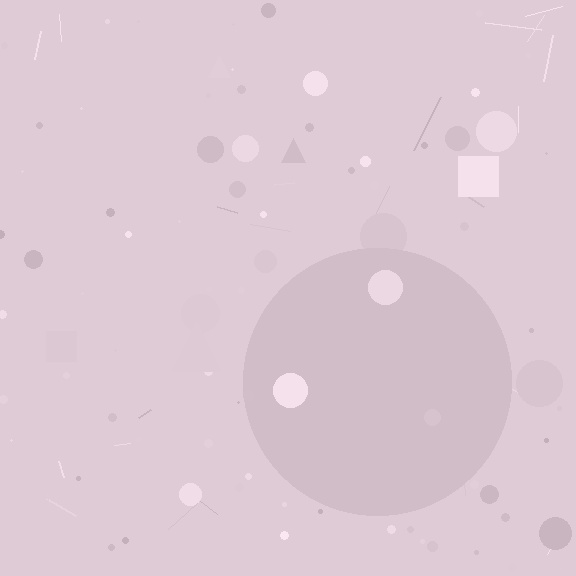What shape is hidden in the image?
A circle is hidden in the image.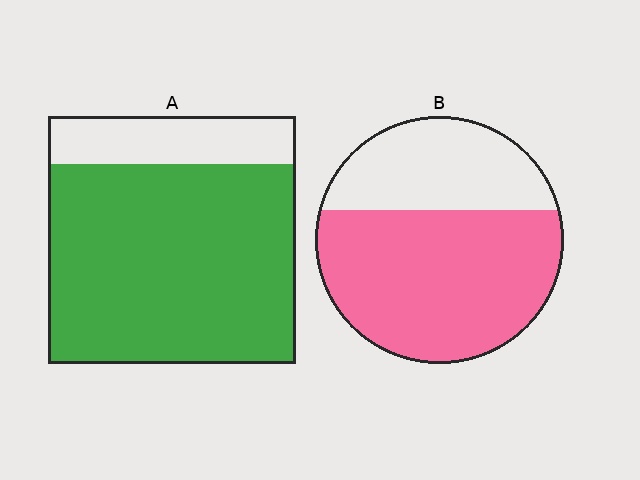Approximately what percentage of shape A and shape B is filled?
A is approximately 80% and B is approximately 65%.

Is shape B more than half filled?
Yes.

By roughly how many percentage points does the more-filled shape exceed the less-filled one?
By roughly 15 percentage points (A over B).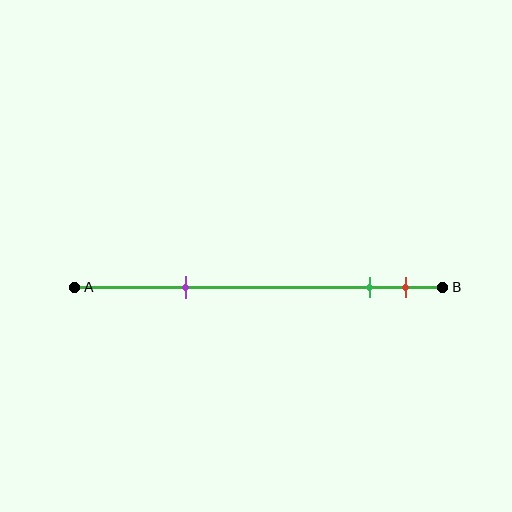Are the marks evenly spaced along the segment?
No, the marks are not evenly spaced.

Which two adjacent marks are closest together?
The green and red marks are the closest adjacent pair.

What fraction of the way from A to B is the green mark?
The green mark is approximately 80% (0.8) of the way from A to B.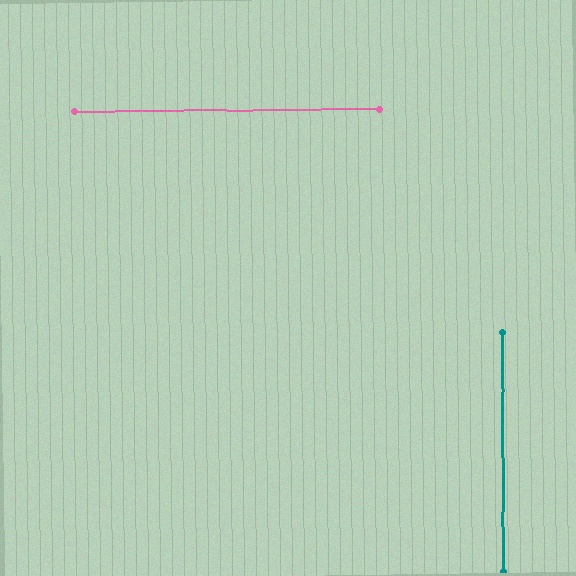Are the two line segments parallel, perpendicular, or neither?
Perpendicular — they meet at approximately 90°.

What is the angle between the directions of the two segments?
Approximately 90 degrees.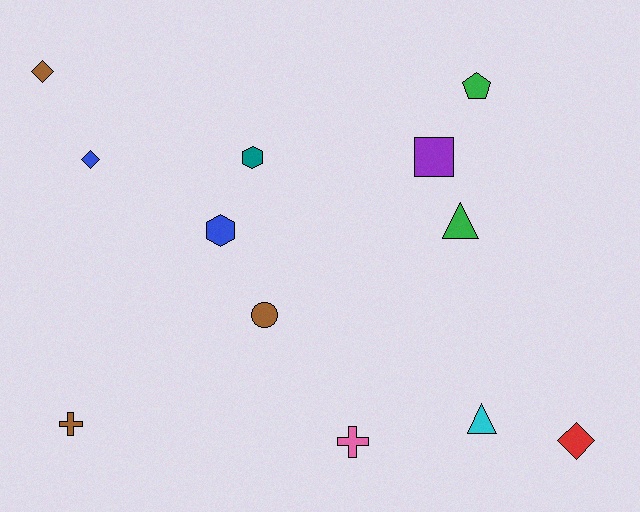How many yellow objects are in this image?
There are no yellow objects.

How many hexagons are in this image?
There are 2 hexagons.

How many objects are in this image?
There are 12 objects.